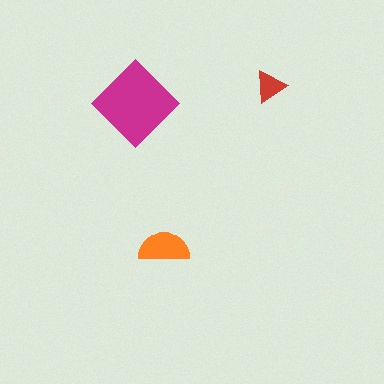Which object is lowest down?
The orange semicircle is bottommost.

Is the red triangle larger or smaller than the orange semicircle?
Smaller.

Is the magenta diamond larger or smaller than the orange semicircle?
Larger.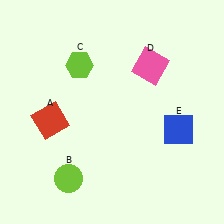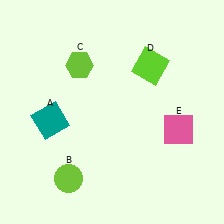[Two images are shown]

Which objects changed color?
A changed from red to teal. D changed from pink to lime. E changed from blue to pink.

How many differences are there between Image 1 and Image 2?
There are 3 differences between the two images.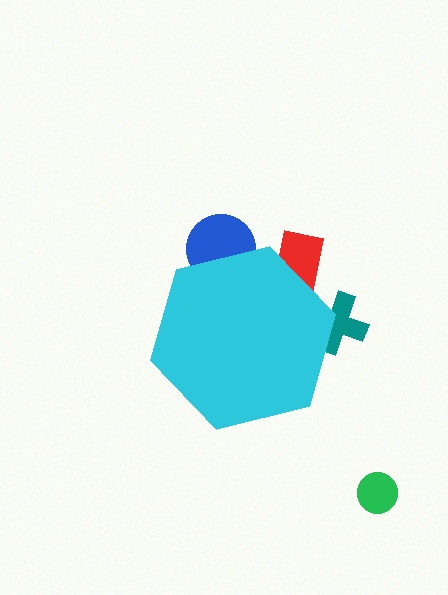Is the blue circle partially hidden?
Yes, the blue circle is partially hidden behind the cyan hexagon.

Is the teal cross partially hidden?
Yes, the teal cross is partially hidden behind the cyan hexagon.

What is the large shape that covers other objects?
A cyan hexagon.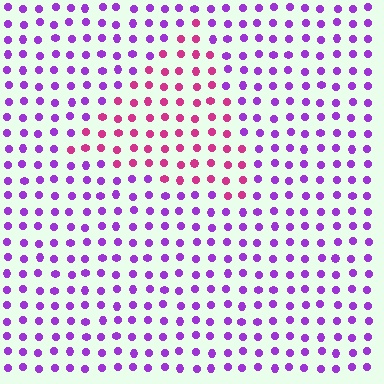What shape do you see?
I see a triangle.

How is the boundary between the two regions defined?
The boundary is defined purely by a slight shift in hue (about 47 degrees). Spacing, size, and orientation are identical on both sides.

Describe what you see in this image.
The image is filled with small purple elements in a uniform arrangement. A triangle-shaped region is visible where the elements are tinted to a slightly different hue, forming a subtle color boundary.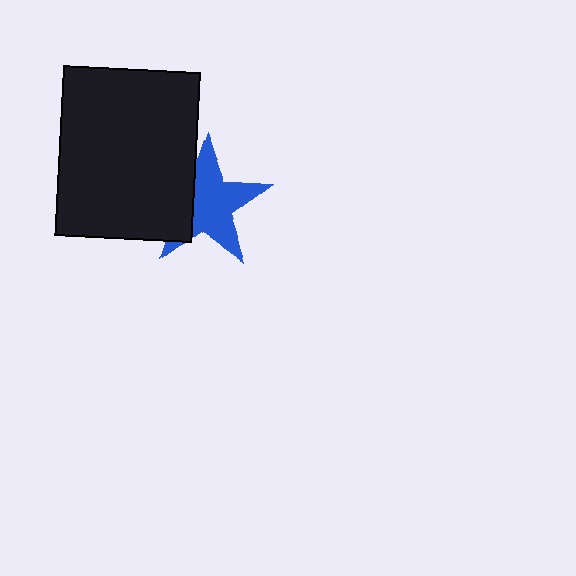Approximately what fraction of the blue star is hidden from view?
Roughly 31% of the blue star is hidden behind the black rectangle.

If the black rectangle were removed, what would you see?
You would see the complete blue star.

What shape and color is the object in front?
The object in front is a black rectangle.